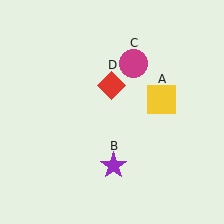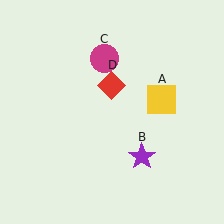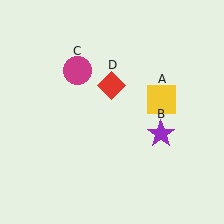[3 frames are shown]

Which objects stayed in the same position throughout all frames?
Yellow square (object A) and red diamond (object D) remained stationary.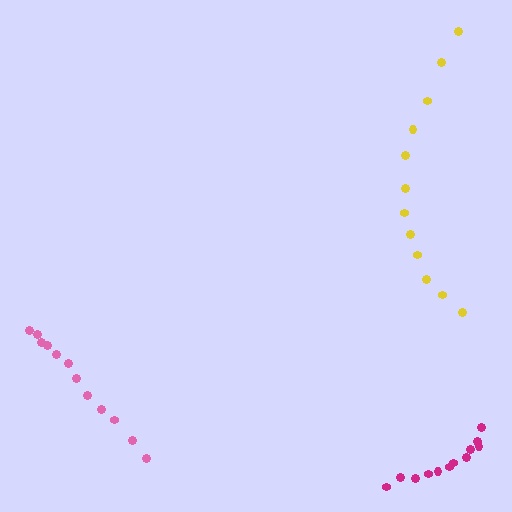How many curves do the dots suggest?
There are 3 distinct paths.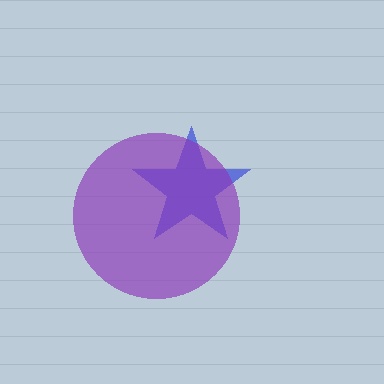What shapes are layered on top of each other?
The layered shapes are: a blue star, a purple circle.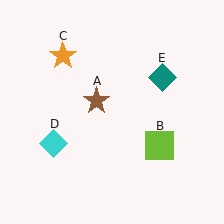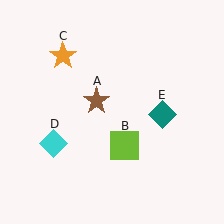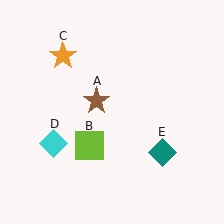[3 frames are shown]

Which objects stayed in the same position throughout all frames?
Brown star (object A) and orange star (object C) and cyan diamond (object D) remained stationary.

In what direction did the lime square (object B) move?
The lime square (object B) moved left.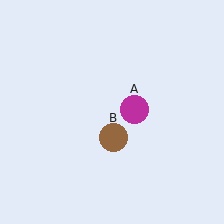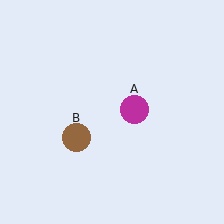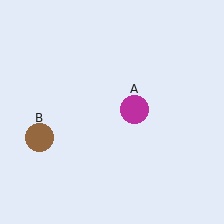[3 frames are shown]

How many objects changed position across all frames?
1 object changed position: brown circle (object B).